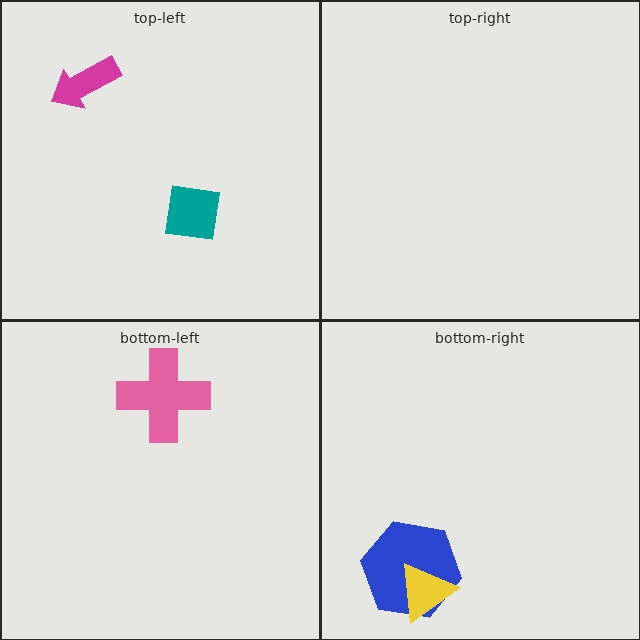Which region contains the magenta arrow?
The top-left region.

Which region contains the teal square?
The top-left region.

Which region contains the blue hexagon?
The bottom-right region.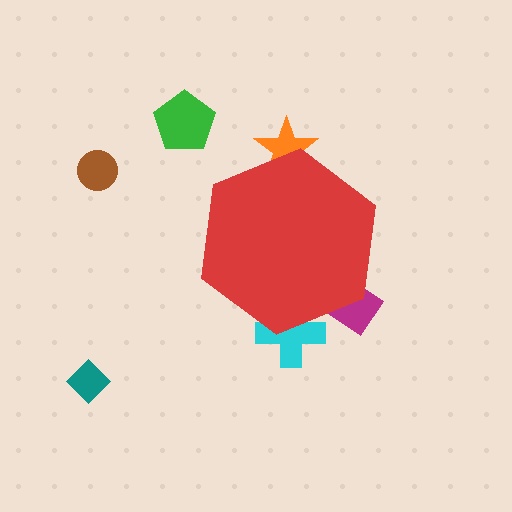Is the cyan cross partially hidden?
Yes, the cyan cross is partially hidden behind the red hexagon.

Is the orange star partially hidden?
Yes, the orange star is partially hidden behind the red hexagon.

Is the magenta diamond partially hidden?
Yes, the magenta diamond is partially hidden behind the red hexagon.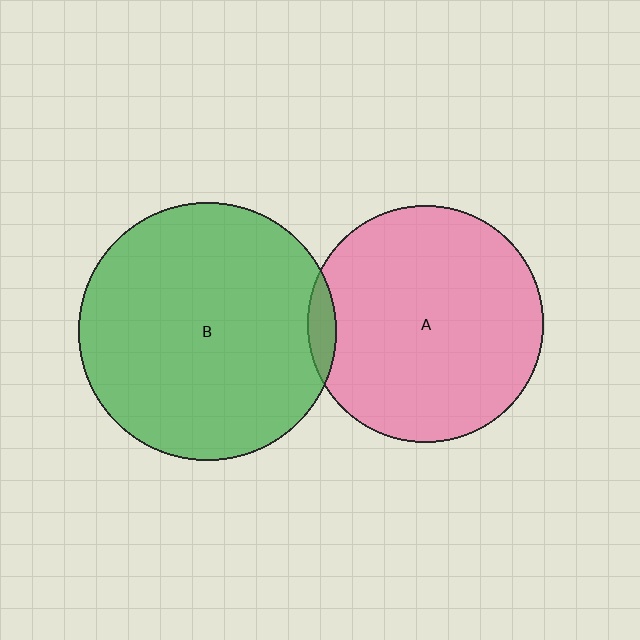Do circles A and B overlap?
Yes.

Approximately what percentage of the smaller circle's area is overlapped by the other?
Approximately 5%.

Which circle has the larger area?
Circle B (green).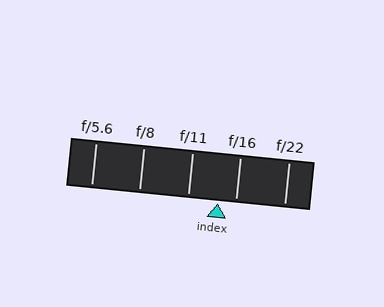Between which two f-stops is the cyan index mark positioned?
The index mark is between f/11 and f/16.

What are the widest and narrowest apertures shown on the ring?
The widest aperture shown is f/5.6 and the narrowest is f/22.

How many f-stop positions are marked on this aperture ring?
There are 5 f-stop positions marked.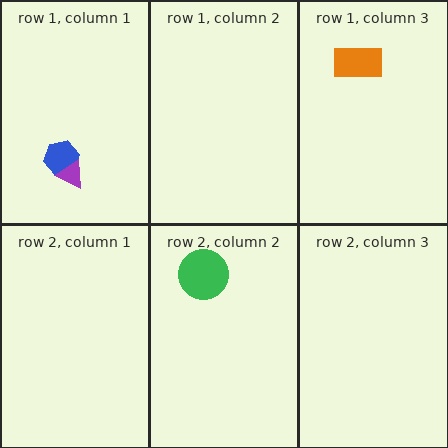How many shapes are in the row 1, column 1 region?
2.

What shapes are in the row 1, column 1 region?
The blue hexagon, the purple triangle.